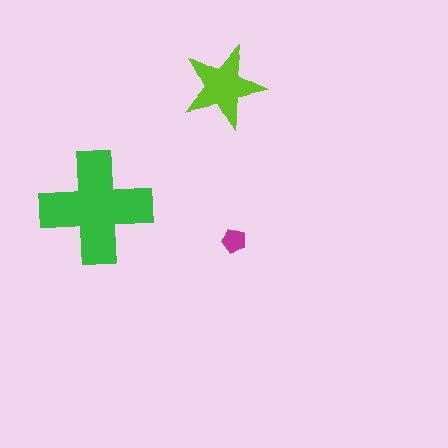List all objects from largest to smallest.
The green cross, the lime star, the magenta pentagon.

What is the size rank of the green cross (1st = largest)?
1st.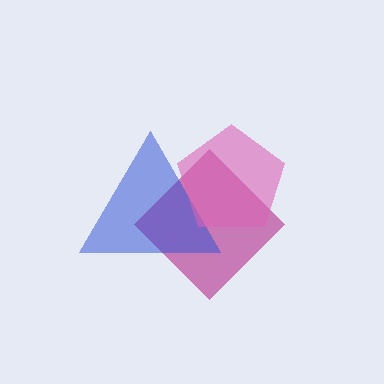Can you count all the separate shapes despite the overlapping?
Yes, there are 3 separate shapes.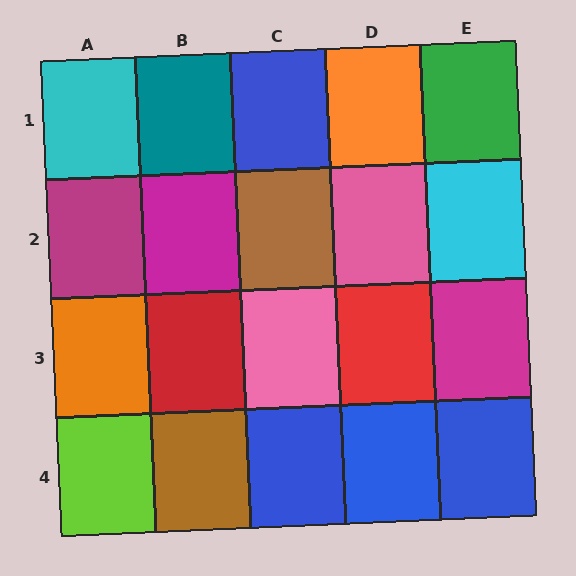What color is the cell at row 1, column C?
Blue.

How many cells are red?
2 cells are red.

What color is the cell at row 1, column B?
Teal.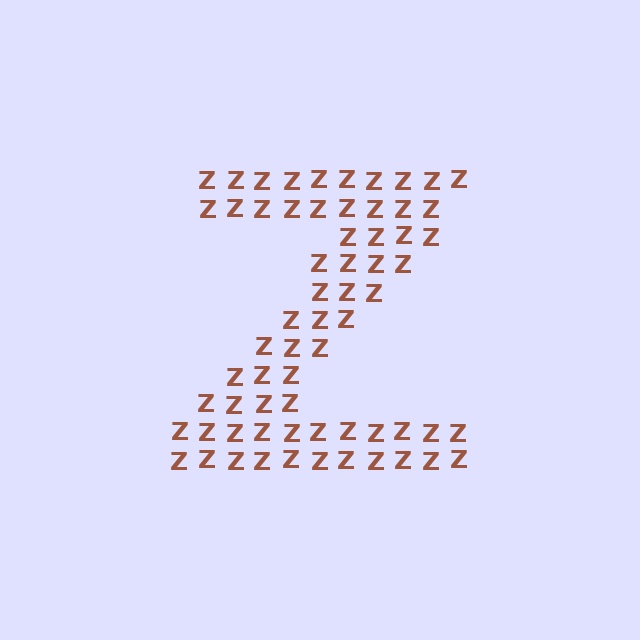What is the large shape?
The large shape is the letter Z.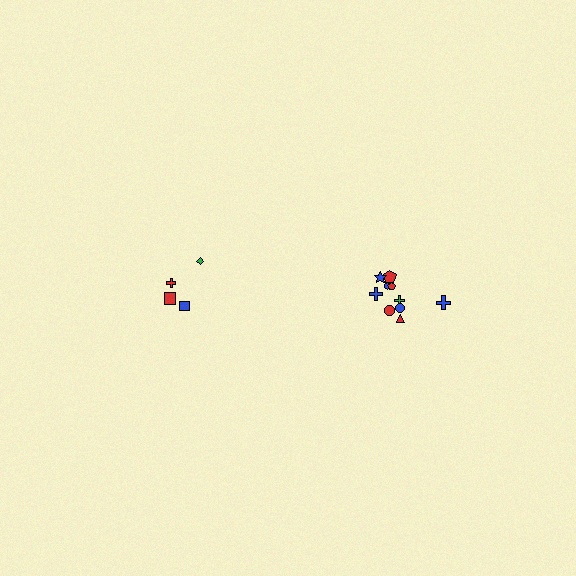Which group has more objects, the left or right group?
The right group.